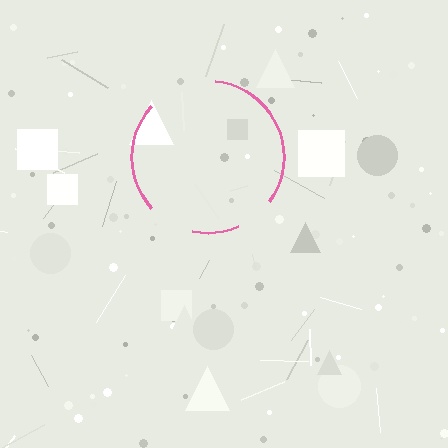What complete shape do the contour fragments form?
The contour fragments form a circle.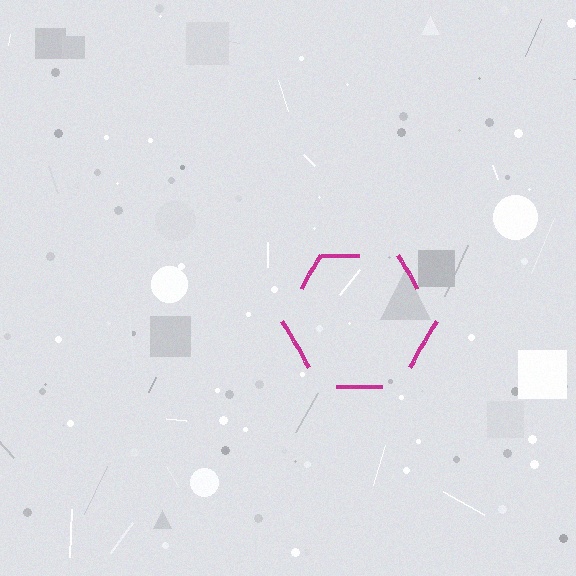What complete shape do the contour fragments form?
The contour fragments form a hexagon.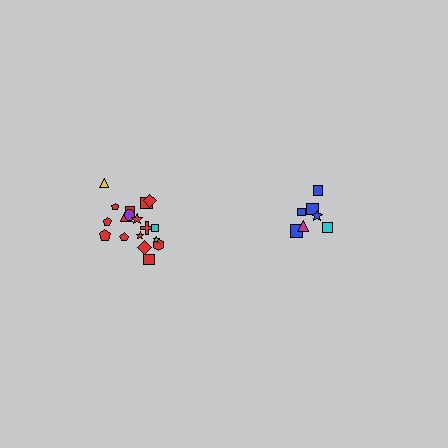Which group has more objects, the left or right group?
The left group.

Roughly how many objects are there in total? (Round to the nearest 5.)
Roughly 25 objects in total.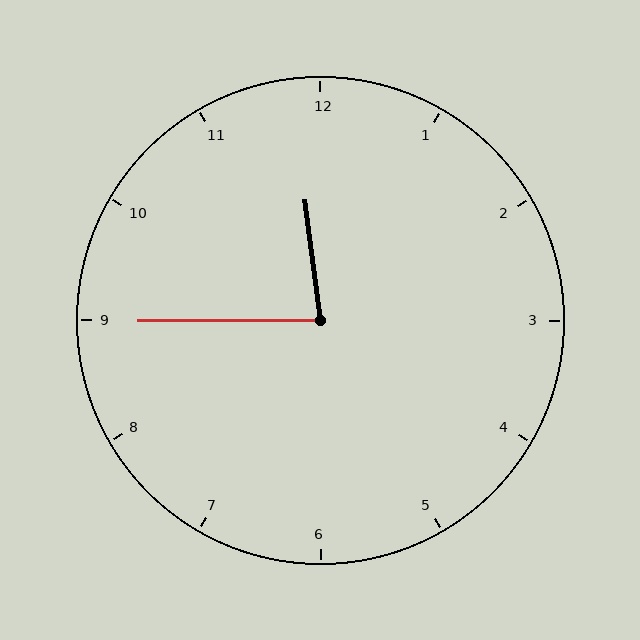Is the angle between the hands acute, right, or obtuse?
It is acute.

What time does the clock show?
11:45.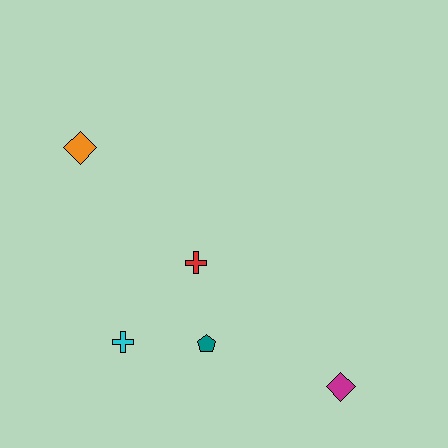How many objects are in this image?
There are 5 objects.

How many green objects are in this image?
There are no green objects.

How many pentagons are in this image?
There is 1 pentagon.